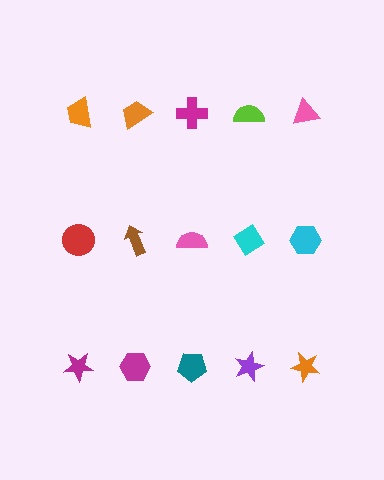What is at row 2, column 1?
A red circle.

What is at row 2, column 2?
A brown arrow.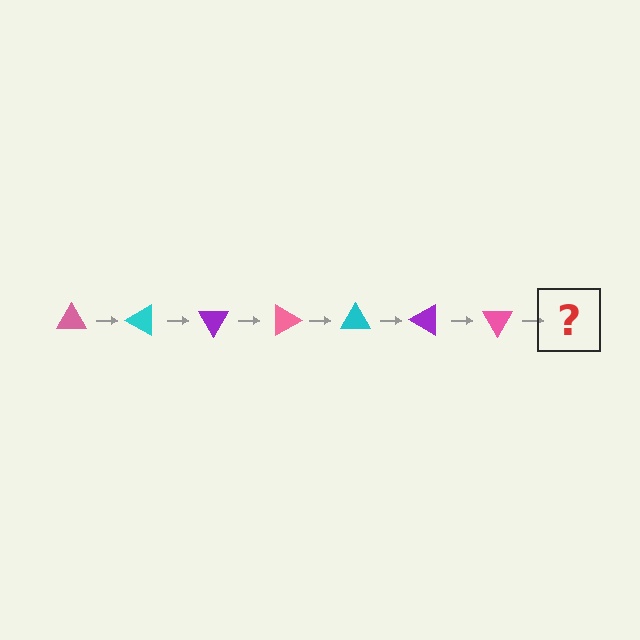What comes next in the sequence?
The next element should be a cyan triangle, rotated 210 degrees from the start.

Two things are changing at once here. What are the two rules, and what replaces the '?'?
The two rules are that it rotates 30 degrees each step and the color cycles through pink, cyan, and purple. The '?' should be a cyan triangle, rotated 210 degrees from the start.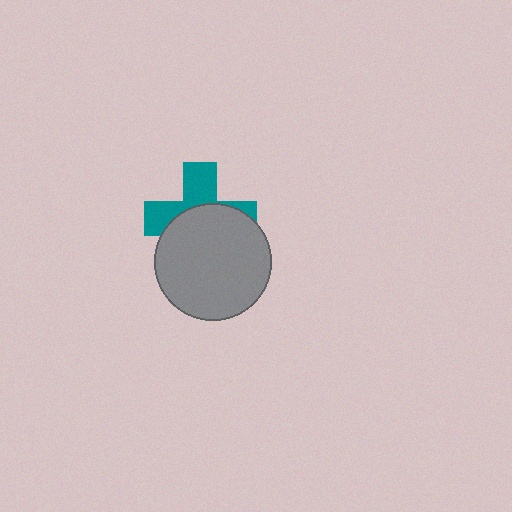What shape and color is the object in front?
The object in front is a gray circle.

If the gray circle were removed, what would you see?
You would see the complete teal cross.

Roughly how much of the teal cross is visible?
A small part of it is visible (roughly 43%).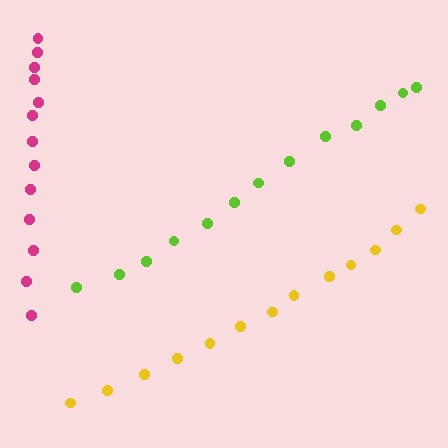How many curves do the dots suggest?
There are 3 distinct paths.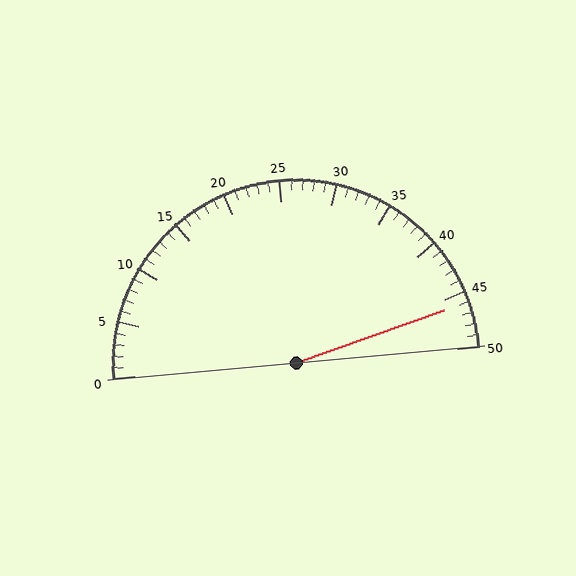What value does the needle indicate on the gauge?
The needle indicates approximately 46.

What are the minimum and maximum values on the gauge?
The gauge ranges from 0 to 50.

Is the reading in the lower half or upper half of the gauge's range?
The reading is in the upper half of the range (0 to 50).